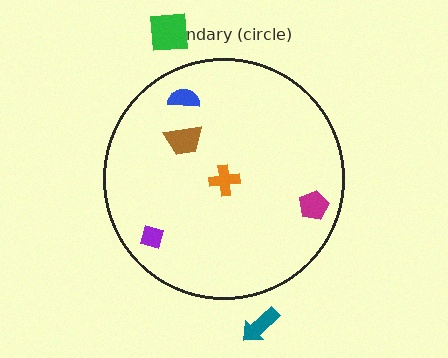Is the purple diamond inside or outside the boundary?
Inside.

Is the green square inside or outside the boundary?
Outside.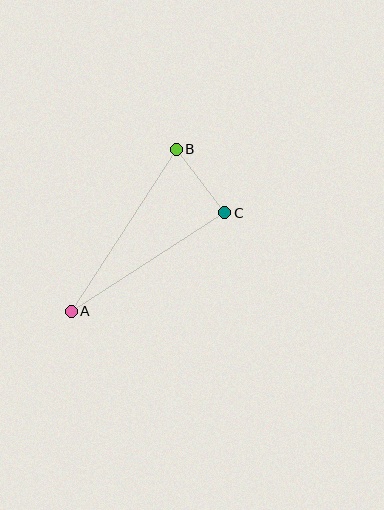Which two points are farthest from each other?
Points A and B are farthest from each other.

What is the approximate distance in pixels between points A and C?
The distance between A and C is approximately 182 pixels.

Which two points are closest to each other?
Points B and C are closest to each other.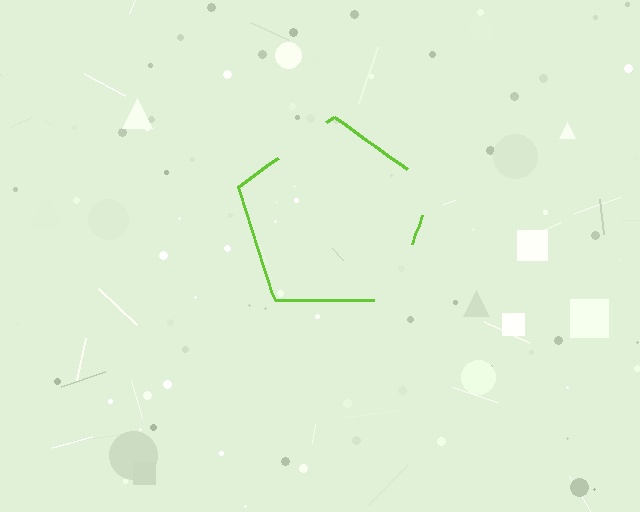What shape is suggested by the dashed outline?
The dashed outline suggests a pentagon.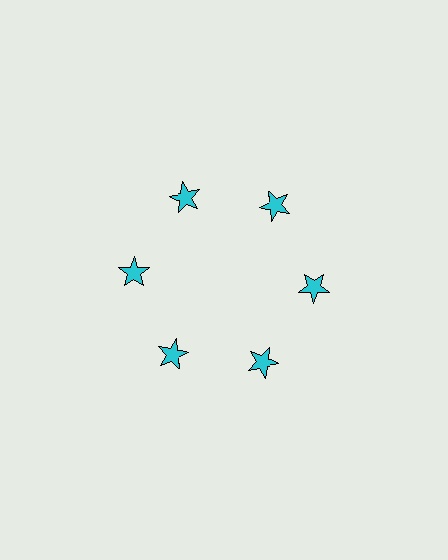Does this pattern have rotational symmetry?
Yes, this pattern has 6-fold rotational symmetry. It looks the same after rotating 60 degrees around the center.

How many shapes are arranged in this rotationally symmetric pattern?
There are 6 shapes, arranged in 6 groups of 1.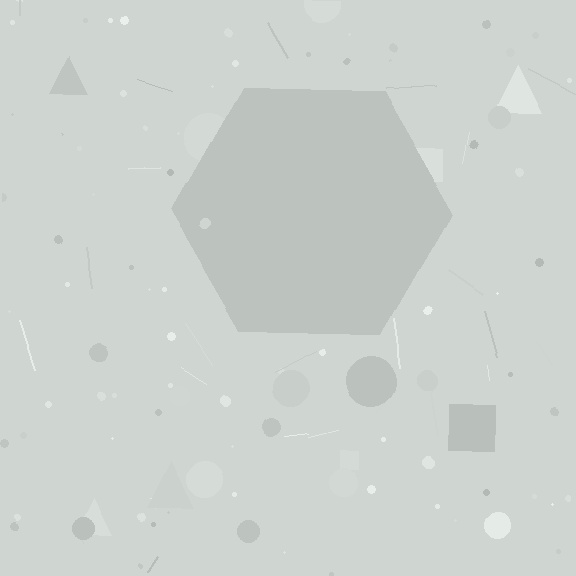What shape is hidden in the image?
A hexagon is hidden in the image.